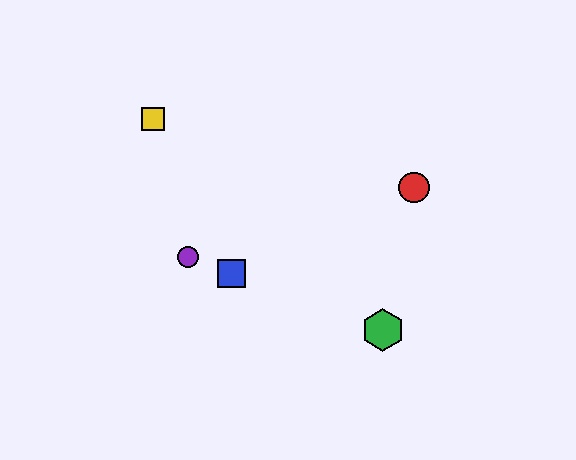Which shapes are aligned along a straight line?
The blue square, the green hexagon, the purple circle are aligned along a straight line.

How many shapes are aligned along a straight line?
3 shapes (the blue square, the green hexagon, the purple circle) are aligned along a straight line.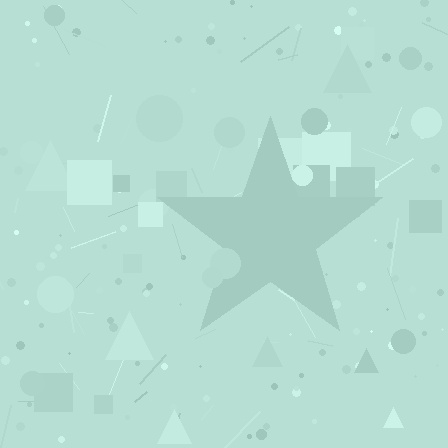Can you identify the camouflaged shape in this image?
The camouflaged shape is a star.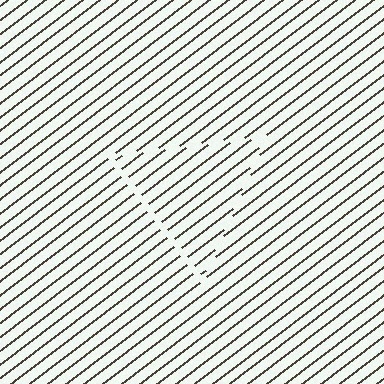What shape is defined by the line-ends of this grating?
An illusory triangle. The interior of the shape contains the same grating, shifted by half a period — the contour is defined by the phase discontinuity where line-ends from the inner and outer gratings abut.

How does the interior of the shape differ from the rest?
The interior of the shape contains the same grating, shifted by half a period — the contour is defined by the phase discontinuity where line-ends from the inner and outer gratings abut.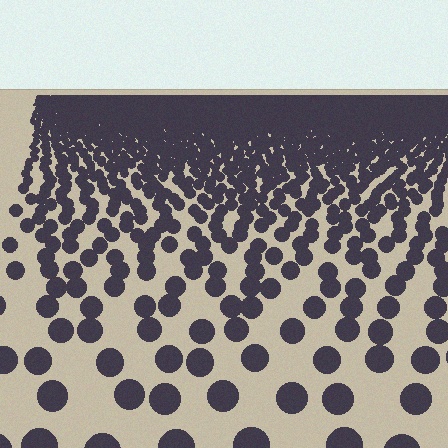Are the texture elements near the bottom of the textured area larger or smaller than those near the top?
Larger. Near the bottom, elements are closer to the viewer and appear at a bigger on-screen size.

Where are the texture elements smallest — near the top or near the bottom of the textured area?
Near the top.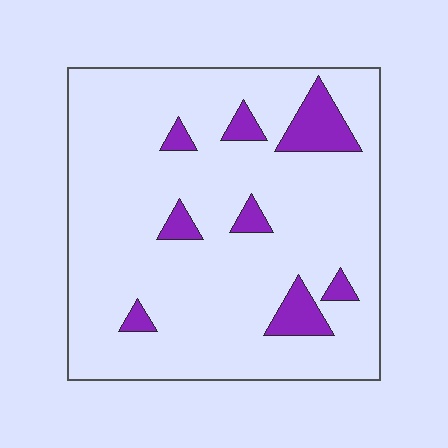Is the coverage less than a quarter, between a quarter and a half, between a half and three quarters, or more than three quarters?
Less than a quarter.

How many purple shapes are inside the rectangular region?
8.